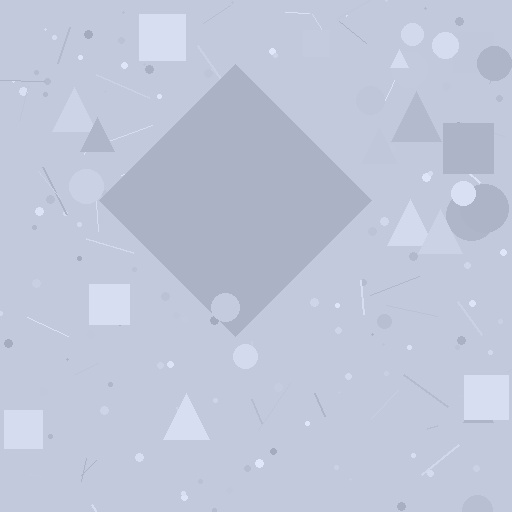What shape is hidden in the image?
A diamond is hidden in the image.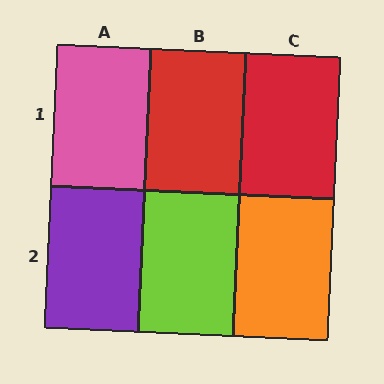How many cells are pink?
1 cell is pink.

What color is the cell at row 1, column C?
Red.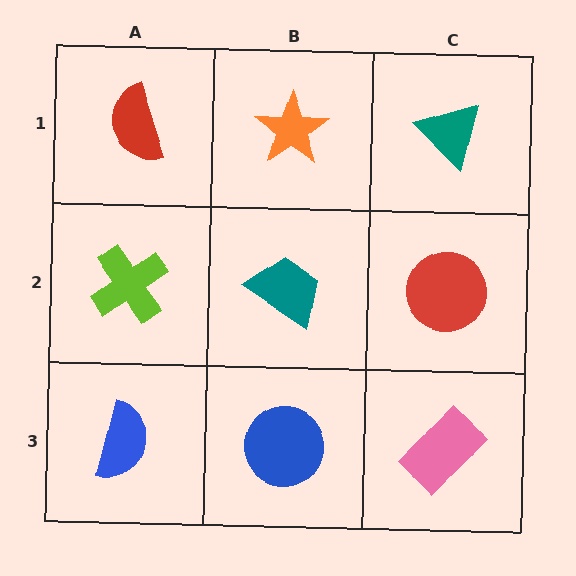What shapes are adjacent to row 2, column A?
A red semicircle (row 1, column A), a blue semicircle (row 3, column A), a teal trapezoid (row 2, column B).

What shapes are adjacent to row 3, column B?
A teal trapezoid (row 2, column B), a blue semicircle (row 3, column A), a pink rectangle (row 3, column C).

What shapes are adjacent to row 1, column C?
A red circle (row 2, column C), an orange star (row 1, column B).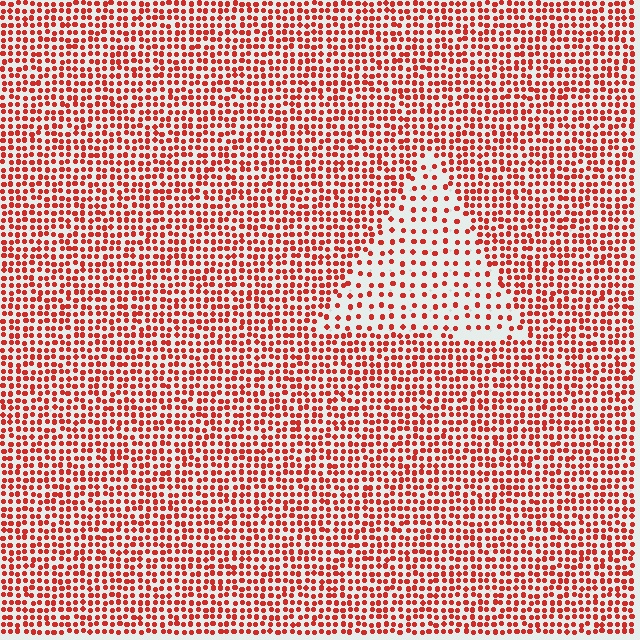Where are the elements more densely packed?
The elements are more densely packed outside the triangle boundary.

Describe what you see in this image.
The image contains small red elements arranged at two different densities. A triangle-shaped region is visible where the elements are less densely packed than the surrounding area.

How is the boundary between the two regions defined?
The boundary is defined by a change in element density (approximately 2.2x ratio). All elements are the same color, size, and shape.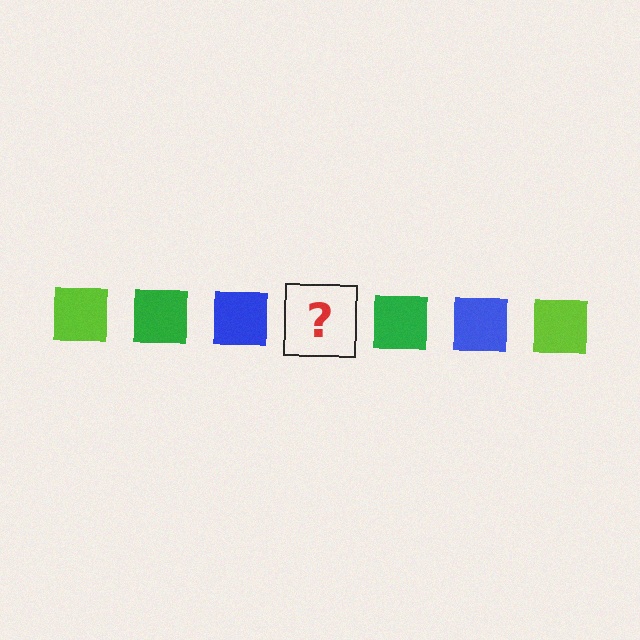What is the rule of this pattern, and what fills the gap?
The rule is that the pattern cycles through lime, green, blue squares. The gap should be filled with a lime square.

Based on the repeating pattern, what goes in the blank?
The blank should be a lime square.